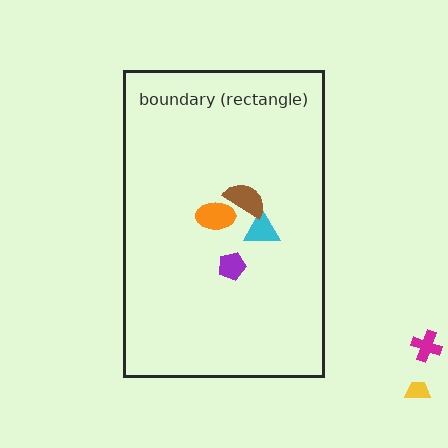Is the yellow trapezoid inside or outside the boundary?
Outside.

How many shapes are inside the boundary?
4 inside, 2 outside.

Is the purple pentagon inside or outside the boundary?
Inside.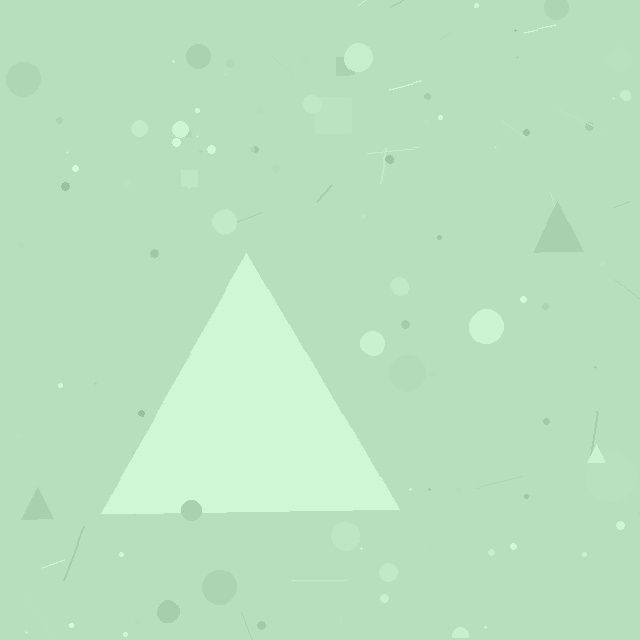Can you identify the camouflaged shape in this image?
The camouflaged shape is a triangle.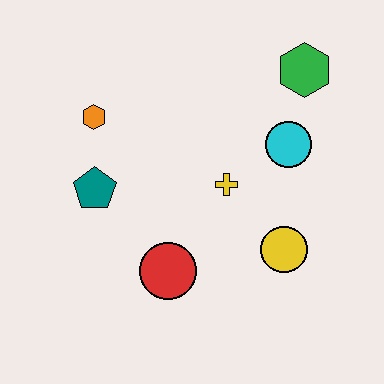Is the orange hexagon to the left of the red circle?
Yes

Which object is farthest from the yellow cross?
The orange hexagon is farthest from the yellow cross.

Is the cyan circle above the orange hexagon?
No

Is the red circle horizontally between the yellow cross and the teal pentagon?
Yes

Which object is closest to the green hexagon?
The cyan circle is closest to the green hexagon.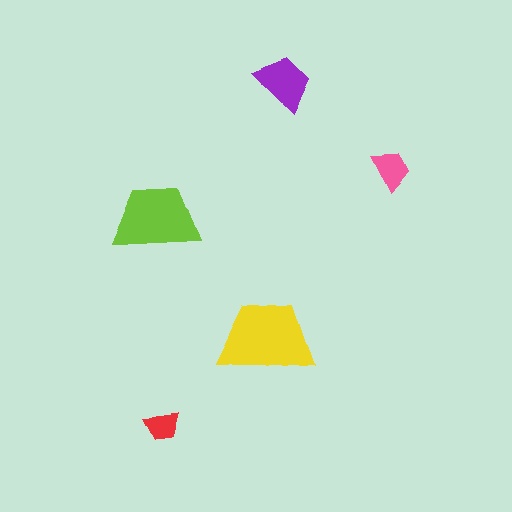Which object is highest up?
The purple trapezoid is topmost.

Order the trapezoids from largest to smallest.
the yellow one, the lime one, the purple one, the pink one, the red one.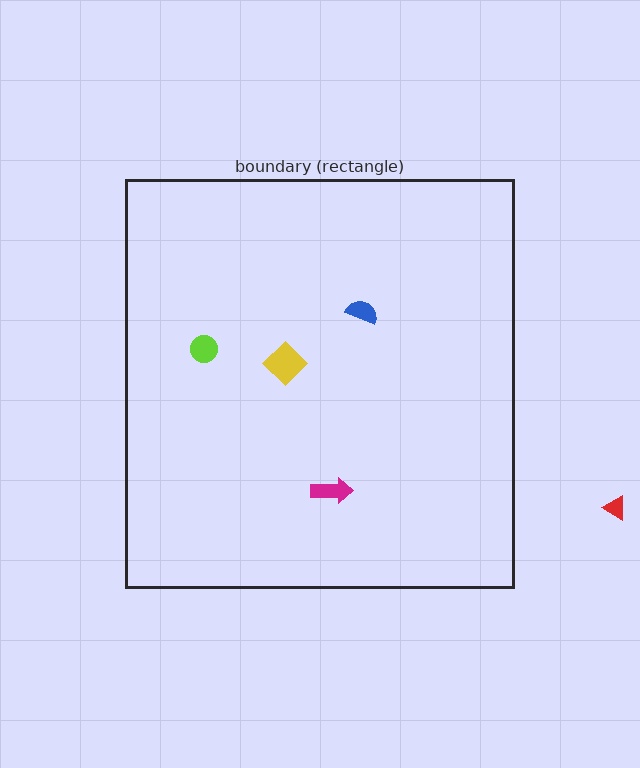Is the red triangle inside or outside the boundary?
Outside.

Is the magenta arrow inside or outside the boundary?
Inside.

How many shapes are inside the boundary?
4 inside, 1 outside.